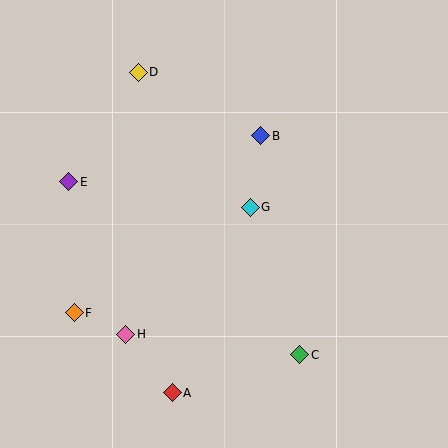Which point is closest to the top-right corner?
Point B is closest to the top-right corner.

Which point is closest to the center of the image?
Point G at (250, 207) is closest to the center.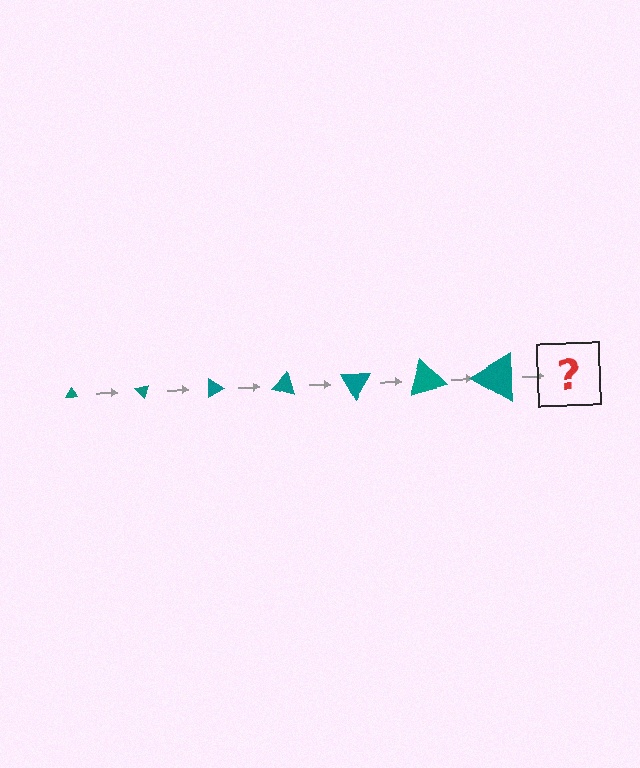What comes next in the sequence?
The next element should be a triangle, larger than the previous one and rotated 315 degrees from the start.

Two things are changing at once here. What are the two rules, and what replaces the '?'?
The two rules are that the triangle grows larger each step and it rotates 45 degrees each step. The '?' should be a triangle, larger than the previous one and rotated 315 degrees from the start.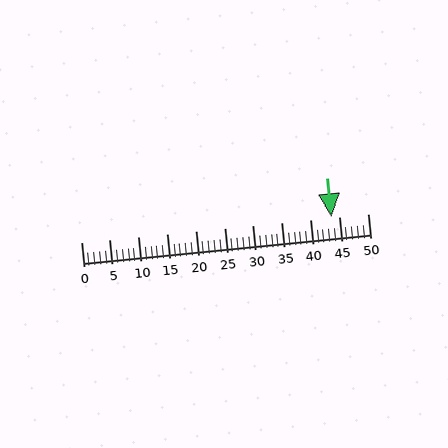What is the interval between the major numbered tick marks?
The major tick marks are spaced 5 units apart.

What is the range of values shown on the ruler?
The ruler shows values from 0 to 50.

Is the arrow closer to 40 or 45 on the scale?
The arrow is closer to 45.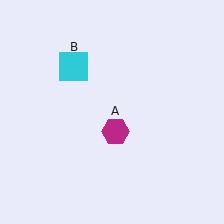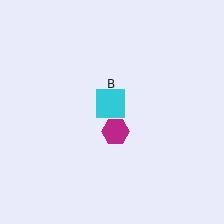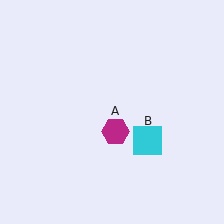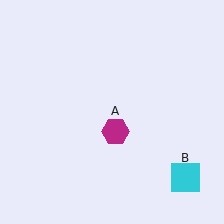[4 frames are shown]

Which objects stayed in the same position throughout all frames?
Magenta hexagon (object A) remained stationary.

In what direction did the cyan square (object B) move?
The cyan square (object B) moved down and to the right.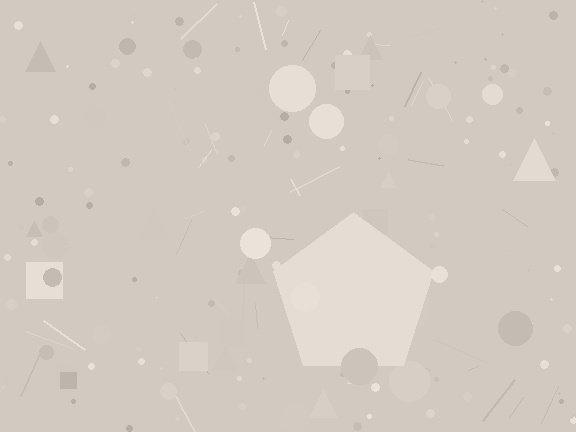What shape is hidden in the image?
A pentagon is hidden in the image.